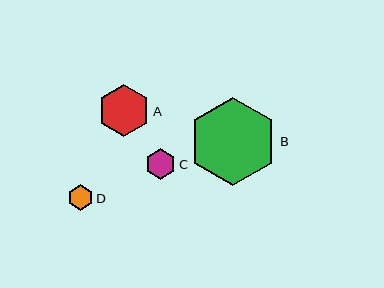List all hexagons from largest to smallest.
From largest to smallest: B, A, C, D.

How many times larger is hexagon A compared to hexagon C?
Hexagon A is approximately 1.7 times the size of hexagon C.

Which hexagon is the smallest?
Hexagon D is the smallest with a size of approximately 25 pixels.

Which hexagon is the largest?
Hexagon B is the largest with a size of approximately 88 pixels.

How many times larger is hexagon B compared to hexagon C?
Hexagon B is approximately 2.9 times the size of hexagon C.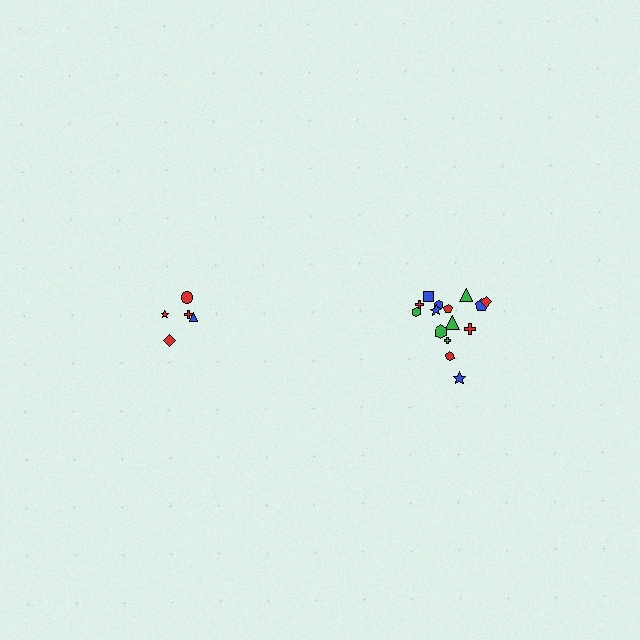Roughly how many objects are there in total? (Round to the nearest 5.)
Roughly 20 objects in total.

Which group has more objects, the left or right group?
The right group.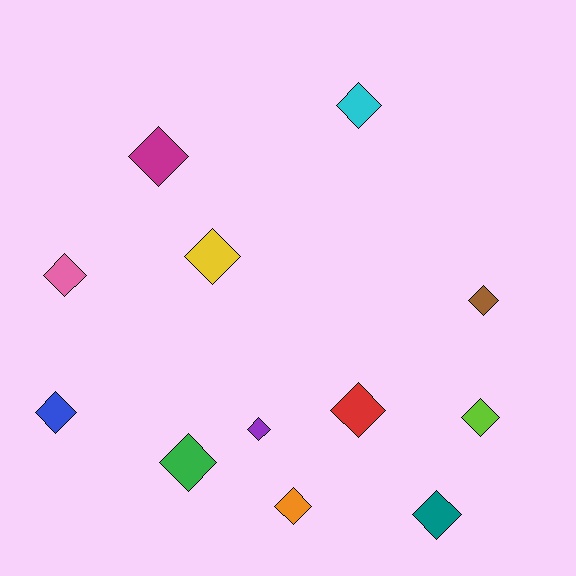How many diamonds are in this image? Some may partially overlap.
There are 12 diamonds.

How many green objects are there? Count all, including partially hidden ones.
There is 1 green object.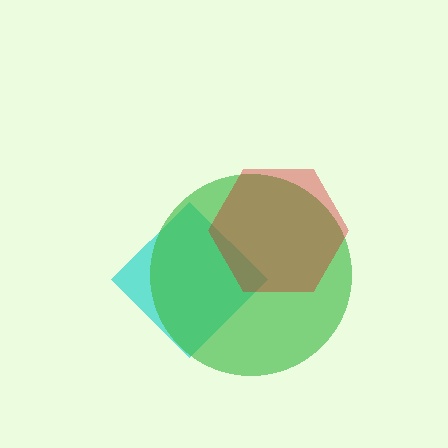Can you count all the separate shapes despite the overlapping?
Yes, there are 3 separate shapes.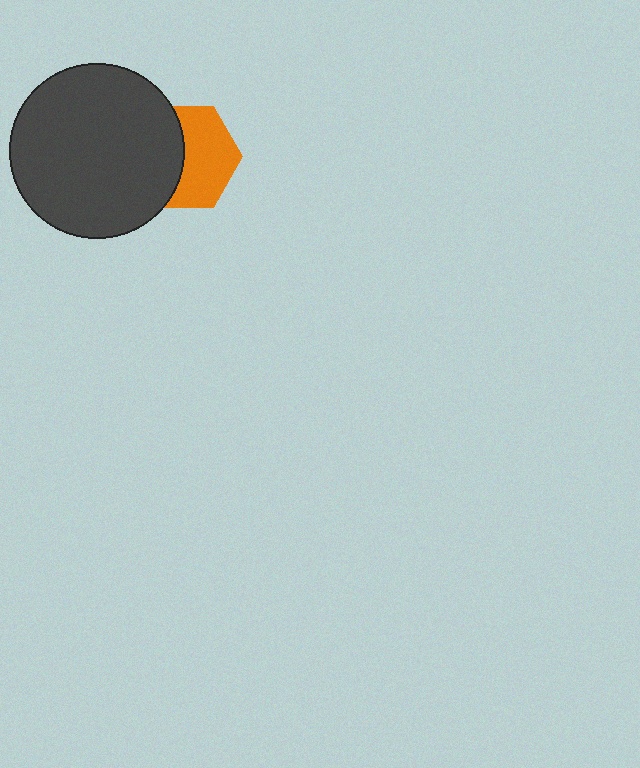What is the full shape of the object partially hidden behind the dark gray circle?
The partially hidden object is an orange hexagon.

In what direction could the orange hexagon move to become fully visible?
The orange hexagon could move right. That would shift it out from behind the dark gray circle entirely.